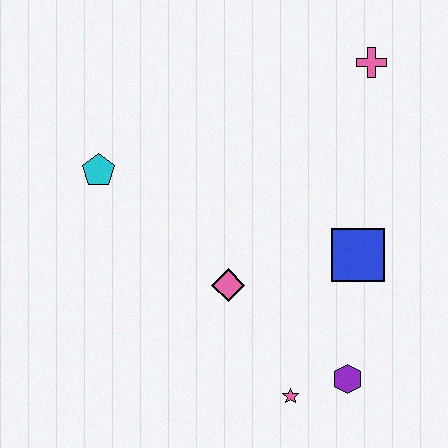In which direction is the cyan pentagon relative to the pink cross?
The cyan pentagon is to the left of the pink cross.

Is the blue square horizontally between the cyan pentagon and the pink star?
No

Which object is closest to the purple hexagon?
The pink star is closest to the purple hexagon.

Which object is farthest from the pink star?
The pink cross is farthest from the pink star.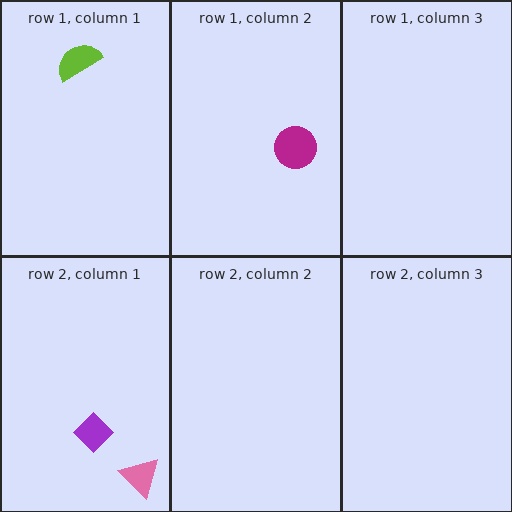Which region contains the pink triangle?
The row 2, column 1 region.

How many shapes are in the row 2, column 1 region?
2.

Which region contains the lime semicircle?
The row 1, column 1 region.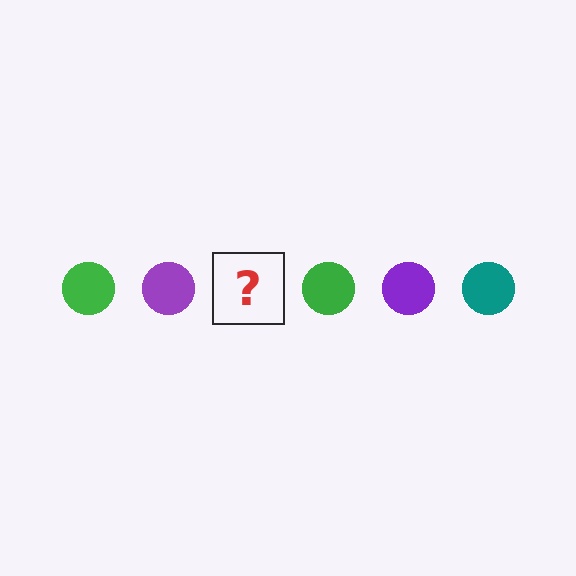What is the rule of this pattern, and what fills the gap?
The rule is that the pattern cycles through green, purple, teal circles. The gap should be filled with a teal circle.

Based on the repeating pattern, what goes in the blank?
The blank should be a teal circle.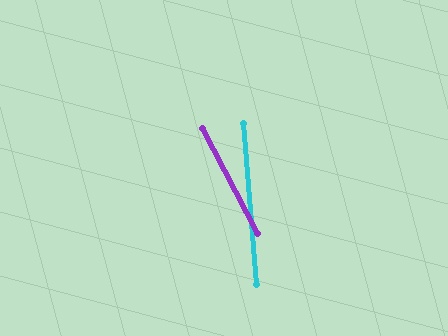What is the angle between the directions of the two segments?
Approximately 23 degrees.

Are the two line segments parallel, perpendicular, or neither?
Neither parallel nor perpendicular — they differ by about 23°.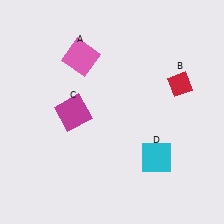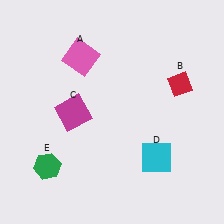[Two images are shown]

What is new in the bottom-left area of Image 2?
A green hexagon (E) was added in the bottom-left area of Image 2.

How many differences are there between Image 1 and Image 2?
There is 1 difference between the two images.